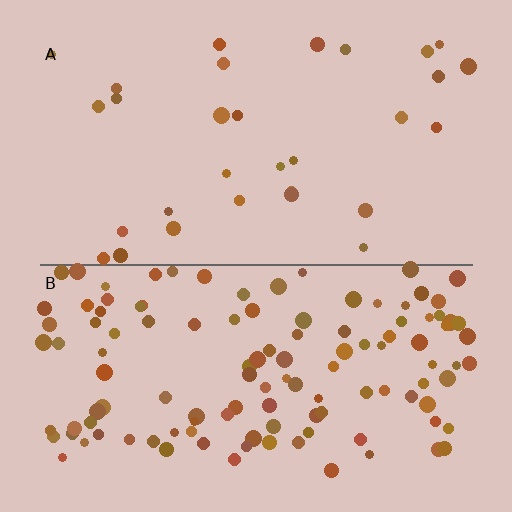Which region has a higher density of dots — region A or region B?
B (the bottom).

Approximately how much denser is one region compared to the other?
Approximately 3.9× — region B over region A.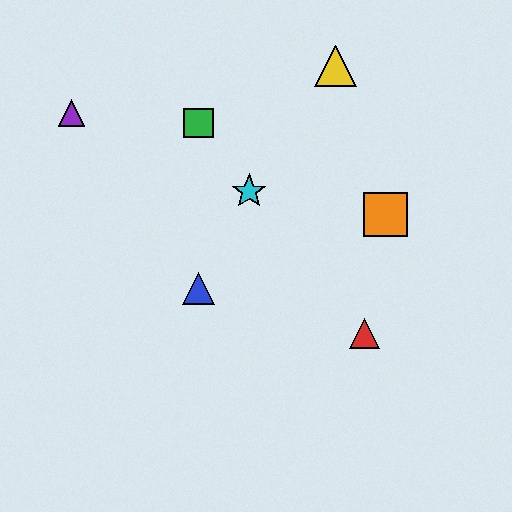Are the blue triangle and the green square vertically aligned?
Yes, both are at x≈198.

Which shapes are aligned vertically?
The blue triangle, the green square are aligned vertically.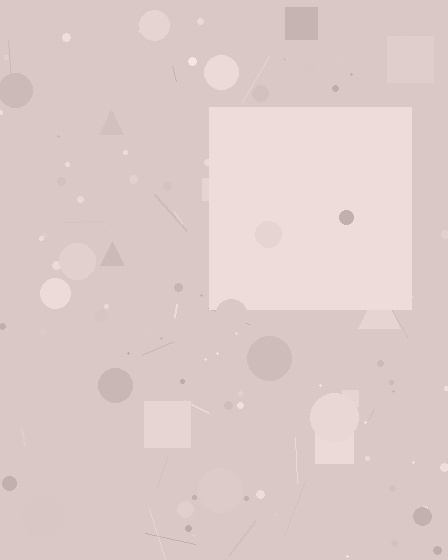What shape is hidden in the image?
A square is hidden in the image.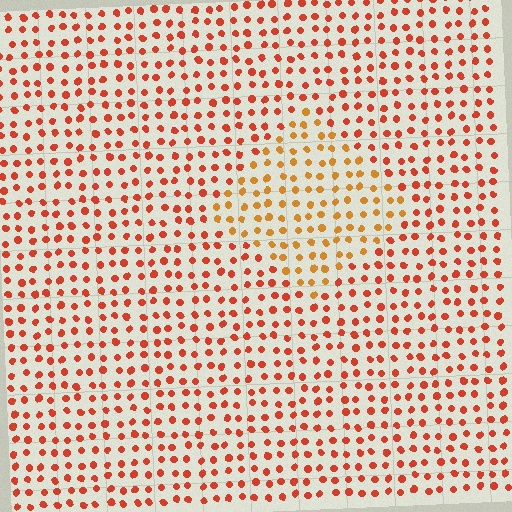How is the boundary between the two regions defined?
The boundary is defined purely by a slight shift in hue (about 27 degrees). Spacing, size, and orientation are identical on both sides.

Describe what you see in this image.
The image is filled with small red elements in a uniform arrangement. A diamond-shaped region is visible where the elements are tinted to a slightly different hue, forming a subtle color boundary.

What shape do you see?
I see a diamond.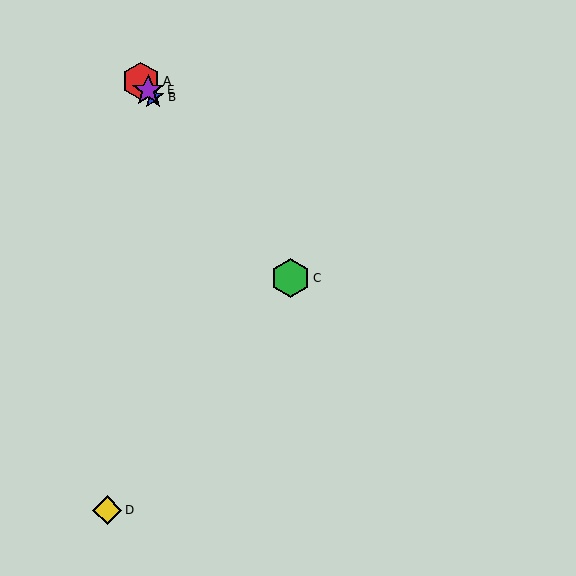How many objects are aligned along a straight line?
4 objects (A, B, C, E) are aligned along a straight line.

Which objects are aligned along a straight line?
Objects A, B, C, E are aligned along a straight line.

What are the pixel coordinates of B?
Object B is at (153, 97).